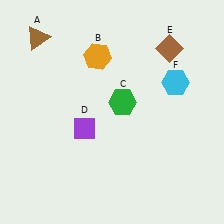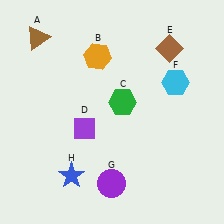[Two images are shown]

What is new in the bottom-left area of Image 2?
A purple circle (G) was added in the bottom-left area of Image 2.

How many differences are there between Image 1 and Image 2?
There are 2 differences between the two images.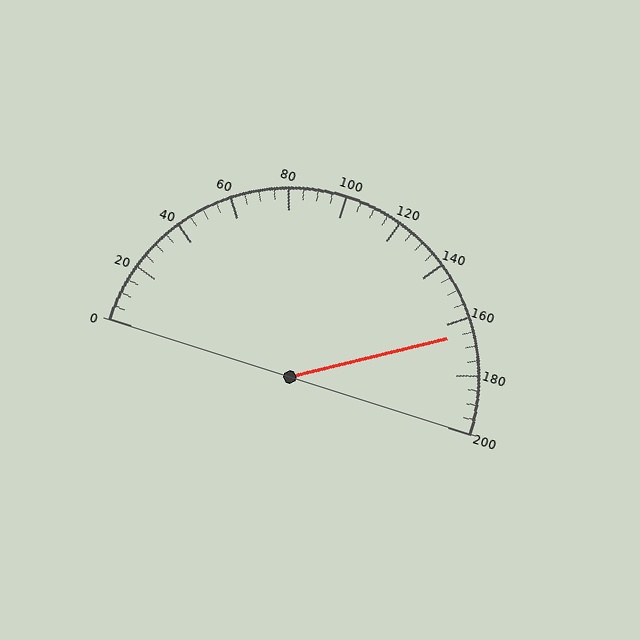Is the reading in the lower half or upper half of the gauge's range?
The reading is in the upper half of the range (0 to 200).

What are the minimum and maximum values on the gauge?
The gauge ranges from 0 to 200.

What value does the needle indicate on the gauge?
The needle indicates approximately 165.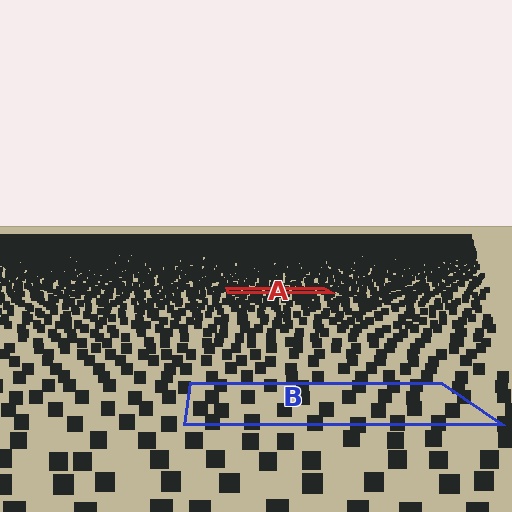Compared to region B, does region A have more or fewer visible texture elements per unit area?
Region A has more texture elements per unit area — they are packed more densely because it is farther away.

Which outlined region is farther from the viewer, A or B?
Region A is farther from the viewer — the texture elements inside it appear smaller and more densely packed.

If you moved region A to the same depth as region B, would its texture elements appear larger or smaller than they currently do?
They would appear larger. At a closer depth, the same texture elements are projected at a bigger on-screen size.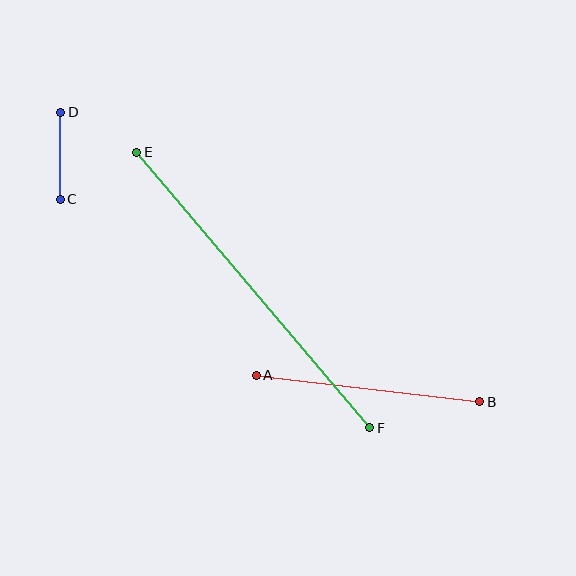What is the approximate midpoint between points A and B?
The midpoint is at approximately (368, 388) pixels.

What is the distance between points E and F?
The distance is approximately 361 pixels.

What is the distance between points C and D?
The distance is approximately 87 pixels.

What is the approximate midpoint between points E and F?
The midpoint is at approximately (253, 290) pixels.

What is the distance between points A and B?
The distance is approximately 225 pixels.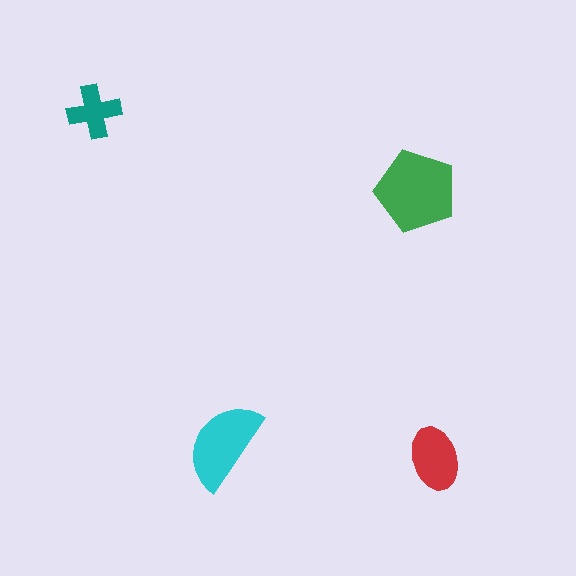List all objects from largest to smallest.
The green pentagon, the cyan semicircle, the red ellipse, the teal cross.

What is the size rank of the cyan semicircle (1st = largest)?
2nd.